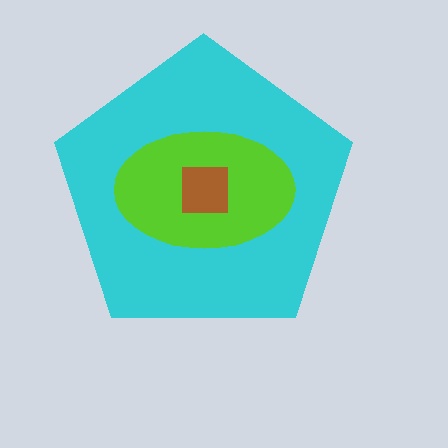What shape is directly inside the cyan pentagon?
The lime ellipse.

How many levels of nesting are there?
3.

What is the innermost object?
The brown square.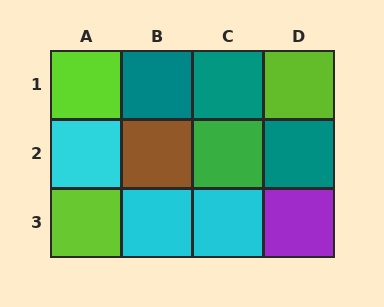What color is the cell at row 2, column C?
Green.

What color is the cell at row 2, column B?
Brown.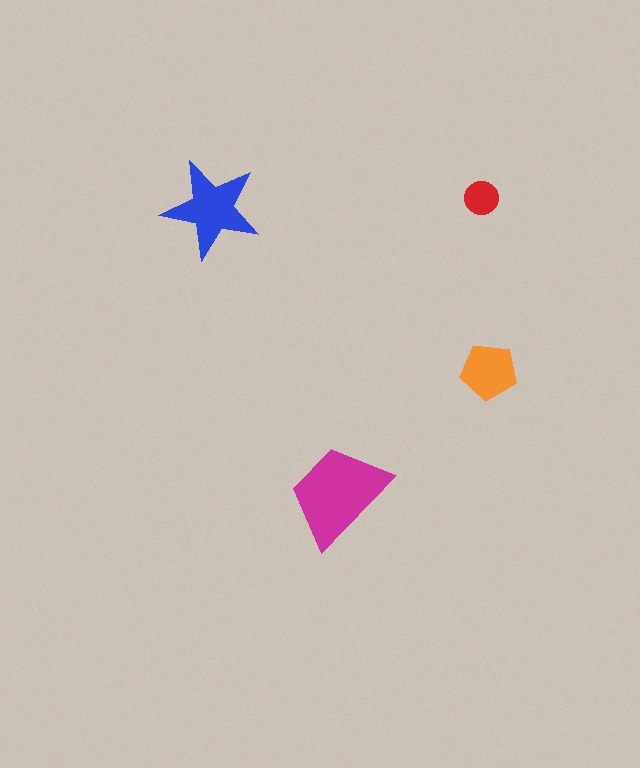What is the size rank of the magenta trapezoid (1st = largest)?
1st.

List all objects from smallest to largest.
The red circle, the orange pentagon, the blue star, the magenta trapezoid.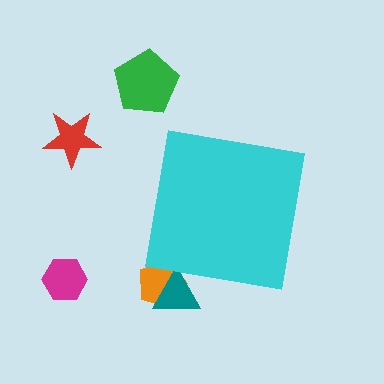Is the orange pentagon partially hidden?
Yes, the orange pentagon is partially hidden behind the cyan square.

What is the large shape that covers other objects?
A cyan square.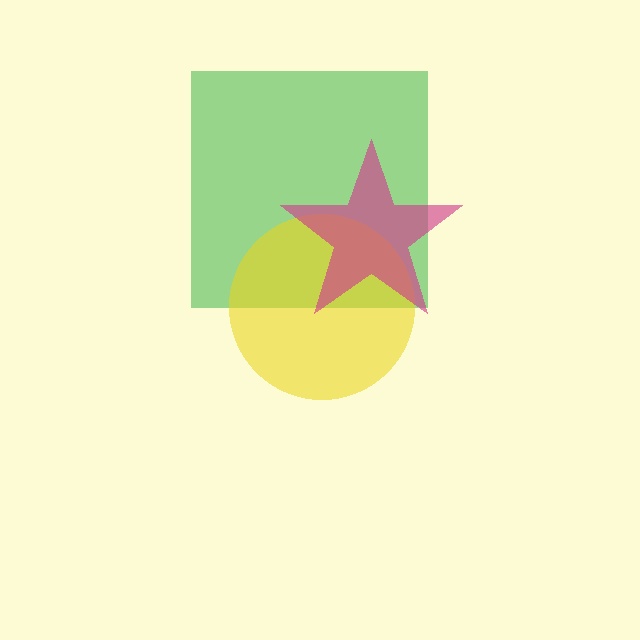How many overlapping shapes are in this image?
There are 3 overlapping shapes in the image.